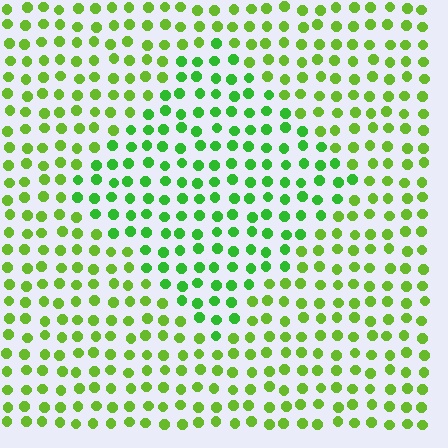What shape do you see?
I see a diamond.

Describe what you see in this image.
The image is filled with small lime elements in a uniform arrangement. A diamond-shaped region is visible where the elements are tinted to a slightly different hue, forming a subtle color boundary.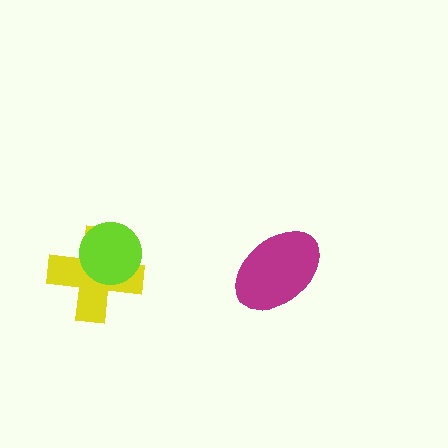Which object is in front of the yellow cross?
The lime circle is in front of the yellow cross.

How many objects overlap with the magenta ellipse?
0 objects overlap with the magenta ellipse.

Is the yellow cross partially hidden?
Yes, it is partially covered by another shape.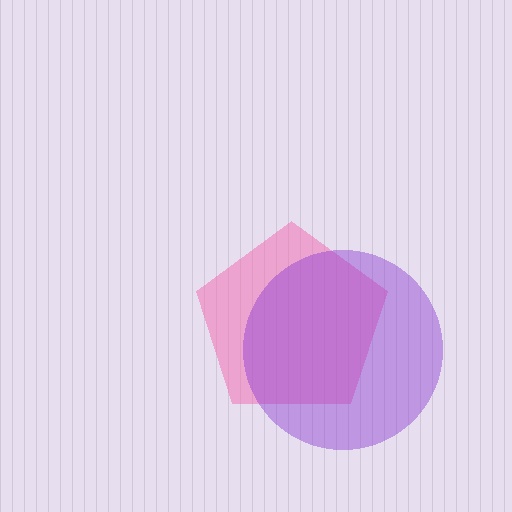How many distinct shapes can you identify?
There are 2 distinct shapes: a pink pentagon, a purple circle.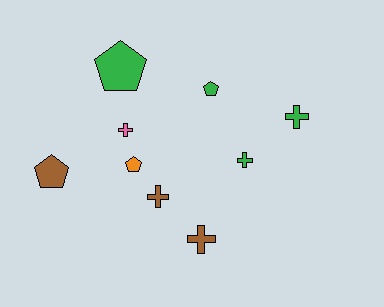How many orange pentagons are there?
There is 1 orange pentagon.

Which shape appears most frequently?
Cross, with 5 objects.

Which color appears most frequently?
Green, with 4 objects.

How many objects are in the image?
There are 9 objects.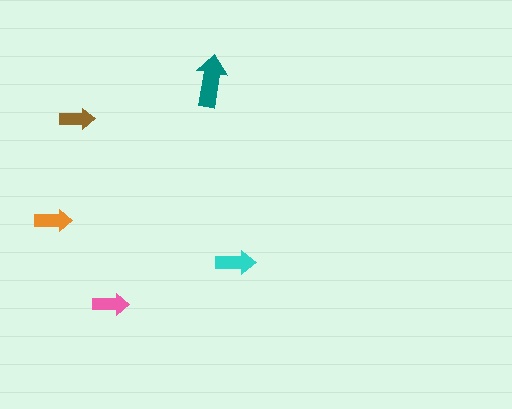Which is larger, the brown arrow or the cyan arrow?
The cyan one.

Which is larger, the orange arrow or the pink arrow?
The orange one.